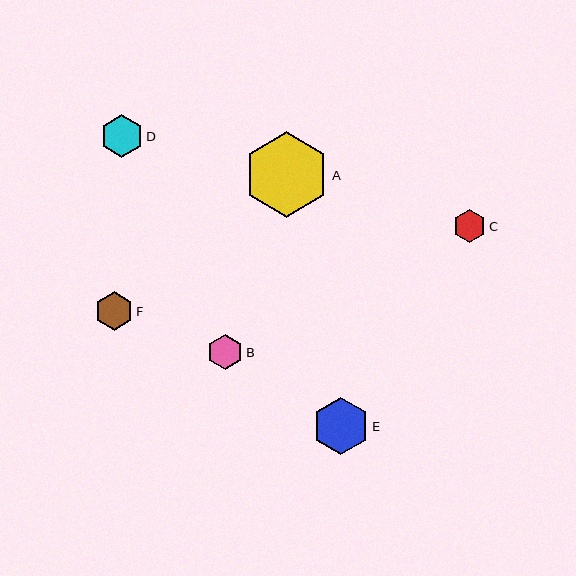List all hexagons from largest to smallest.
From largest to smallest: A, E, D, F, B, C.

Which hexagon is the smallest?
Hexagon C is the smallest with a size of approximately 33 pixels.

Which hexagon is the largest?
Hexagon A is the largest with a size of approximately 85 pixels.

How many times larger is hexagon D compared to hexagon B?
Hexagon D is approximately 1.2 times the size of hexagon B.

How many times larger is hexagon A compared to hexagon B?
Hexagon A is approximately 2.4 times the size of hexagon B.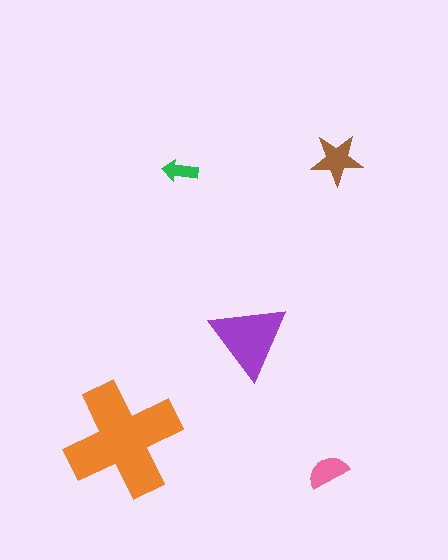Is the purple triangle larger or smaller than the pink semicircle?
Larger.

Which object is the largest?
The orange cross.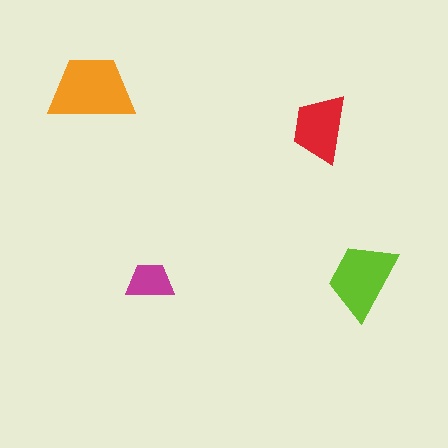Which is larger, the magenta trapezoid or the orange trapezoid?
The orange one.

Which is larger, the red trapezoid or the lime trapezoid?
The lime one.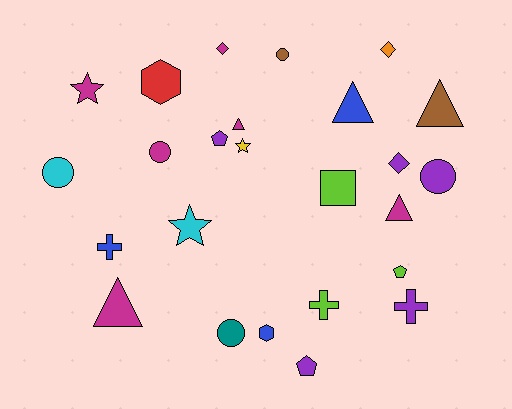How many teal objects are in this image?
There is 1 teal object.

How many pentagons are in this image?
There are 3 pentagons.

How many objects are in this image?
There are 25 objects.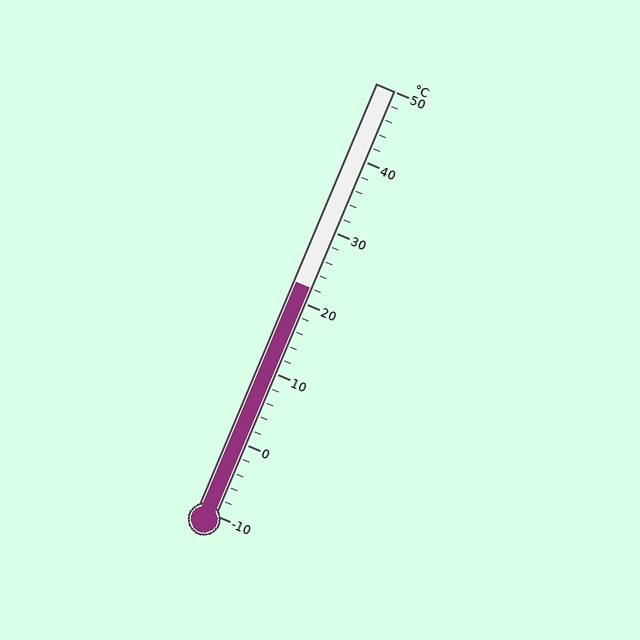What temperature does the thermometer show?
The thermometer shows approximately 22°C.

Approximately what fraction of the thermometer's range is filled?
The thermometer is filled to approximately 55% of its range.